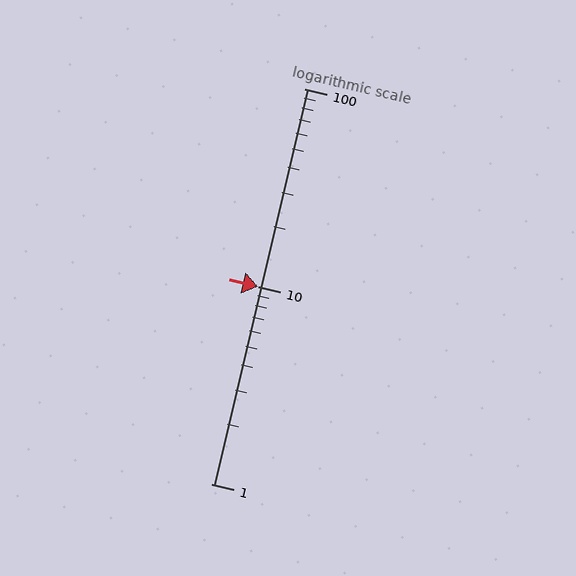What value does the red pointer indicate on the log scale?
The pointer indicates approximately 10.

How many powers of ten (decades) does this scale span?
The scale spans 2 decades, from 1 to 100.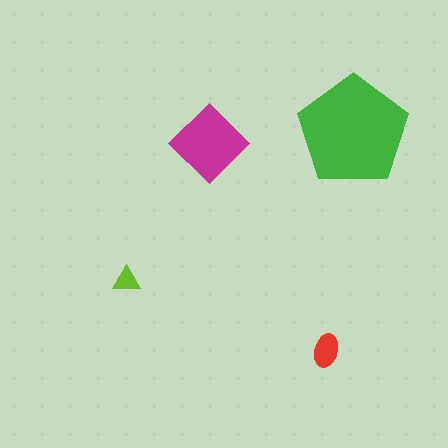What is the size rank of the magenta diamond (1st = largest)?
2nd.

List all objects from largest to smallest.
The green pentagon, the magenta diamond, the red ellipse, the lime triangle.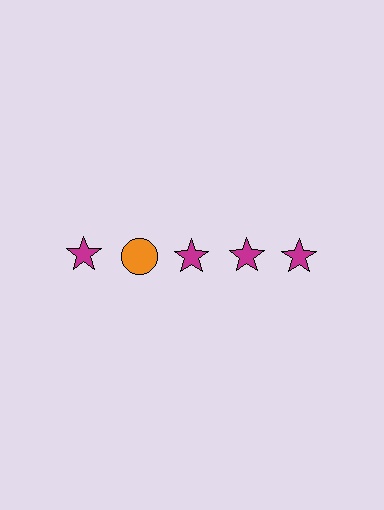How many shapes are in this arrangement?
There are 5 shapes arranged in a grid pattern.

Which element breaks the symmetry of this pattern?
The orange circle in the top row, second from left column breaks the symmetry. All other shapes are magenta stars.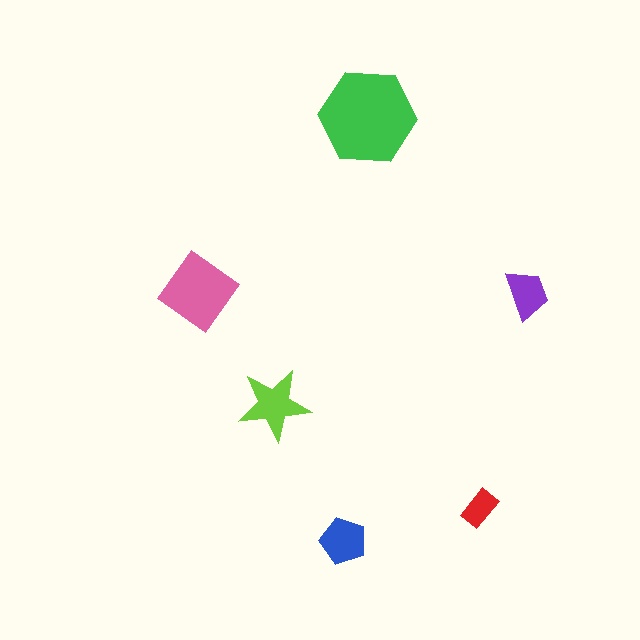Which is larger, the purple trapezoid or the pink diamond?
The pink diamond.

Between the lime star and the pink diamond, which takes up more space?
The pink diamond.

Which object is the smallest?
The red rectangle.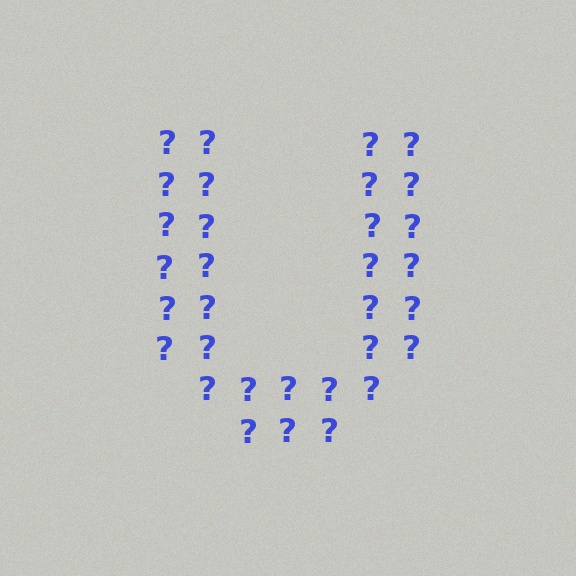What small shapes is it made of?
It is made of small question marks.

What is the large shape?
The large shape is the letter U.